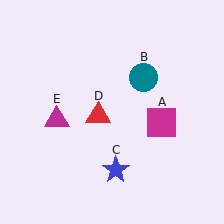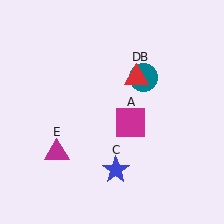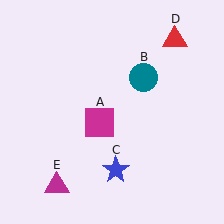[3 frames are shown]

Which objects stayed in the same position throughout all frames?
Teal circle (object B) and blue star (object C) remained stationary.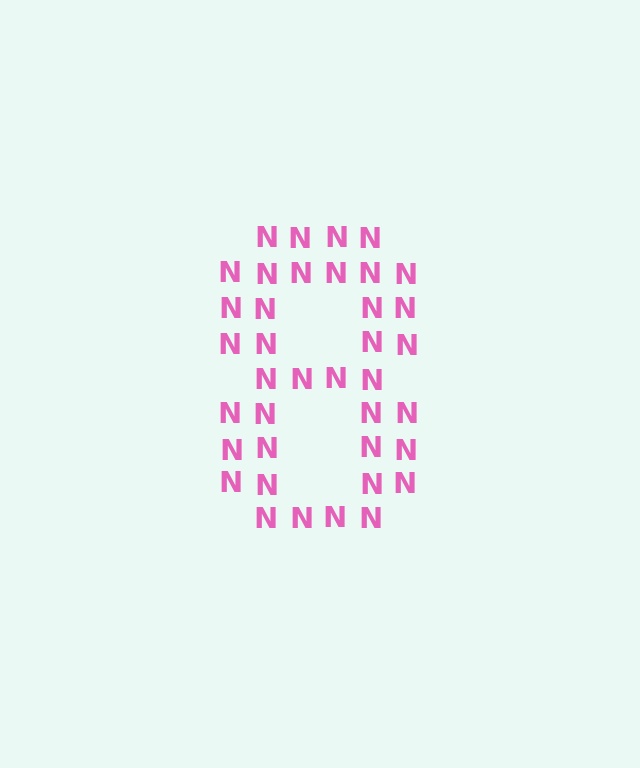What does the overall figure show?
The overall figure shows the digit 8.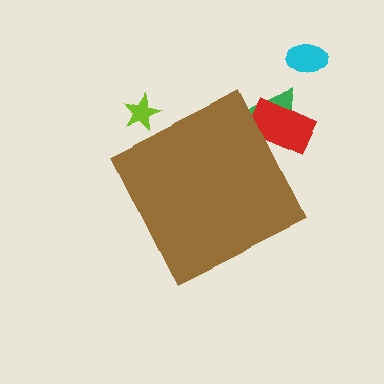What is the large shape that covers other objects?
A brown diamond.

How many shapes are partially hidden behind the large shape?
3 shapes are partially hidden.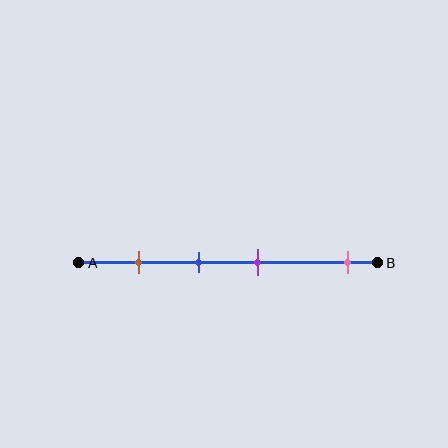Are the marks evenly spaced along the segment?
No, the marks are not evenly spaced.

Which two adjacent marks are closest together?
The blue and purple marks are the closest adjacent pair.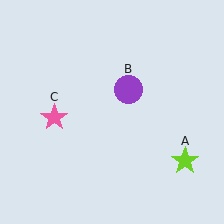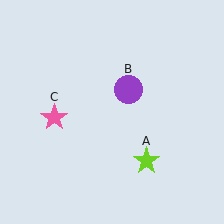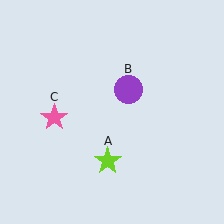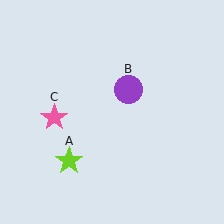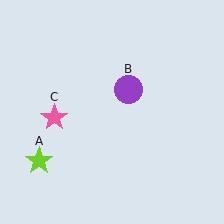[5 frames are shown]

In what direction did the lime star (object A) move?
The lime star (object A) moved left.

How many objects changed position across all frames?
1 object changed position: lime star (object A).